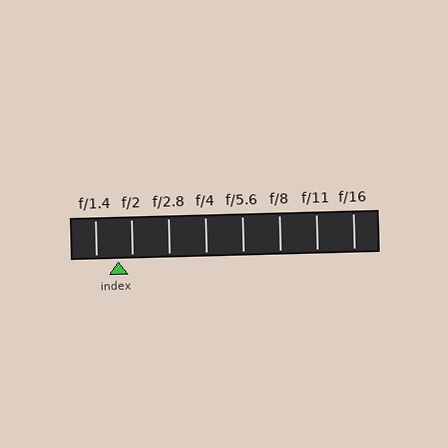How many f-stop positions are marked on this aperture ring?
There are 8 f-stop positions marked.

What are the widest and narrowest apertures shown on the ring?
The widest aperture shown is f/1.4 and the narrowest is f/16.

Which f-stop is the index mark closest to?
The index mark is closest to f/2.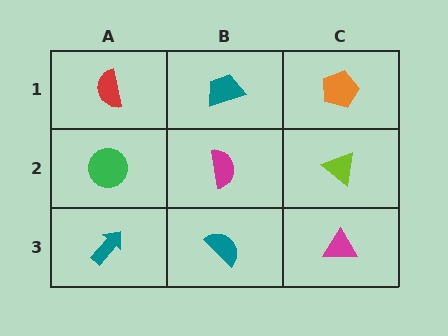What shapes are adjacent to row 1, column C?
A lime triangle (row 2, column C), a teal trapezoid (row 1, column B).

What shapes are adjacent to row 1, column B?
A magenta semicircle (row 2, column B), a red semicircle (row 1, column A), an orange pentagon (row 1, column C).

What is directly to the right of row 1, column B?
An orange pentagon.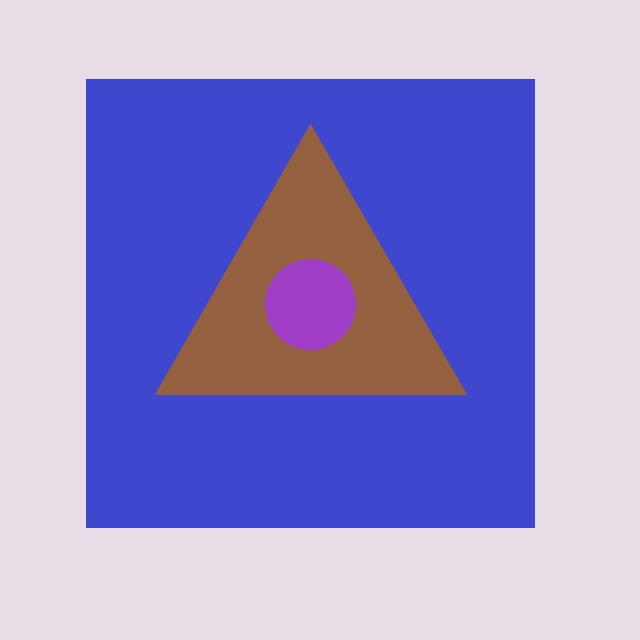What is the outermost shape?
The blue square.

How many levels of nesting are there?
3.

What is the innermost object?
The purple circle.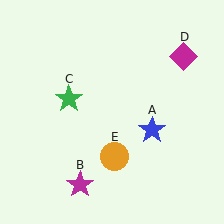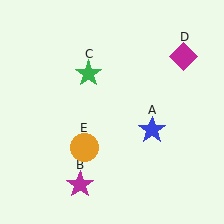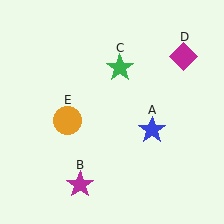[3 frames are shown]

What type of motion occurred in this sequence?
The green star (object C), orange circle (object E) rotated clockwise around the center of the scene.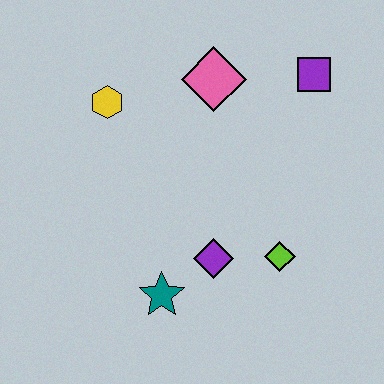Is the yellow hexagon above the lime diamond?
Yes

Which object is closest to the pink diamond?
The purple square is closest to the pink diamond.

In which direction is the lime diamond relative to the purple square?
The lime diamond is below the purple square.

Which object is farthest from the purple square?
The teal star is farthest from the purple square.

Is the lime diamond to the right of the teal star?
Yes